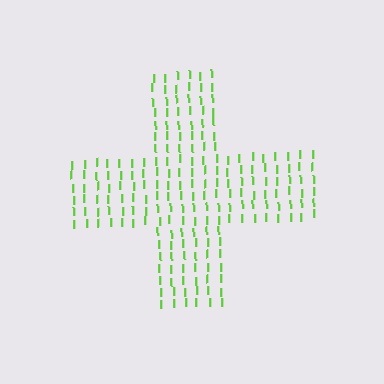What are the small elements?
The small elements are letter I's.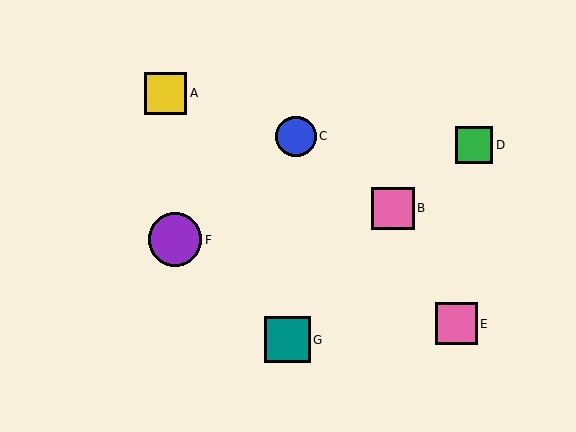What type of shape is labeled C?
Shape C is a blue circle.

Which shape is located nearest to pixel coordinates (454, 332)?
The pink square (labeled E) at (457, 324) is nearest to that location.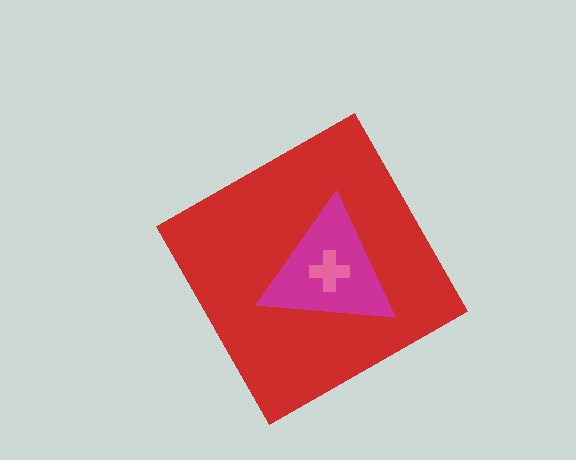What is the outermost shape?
The red diamond.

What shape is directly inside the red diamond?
The magenta triangle.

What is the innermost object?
The pink cross.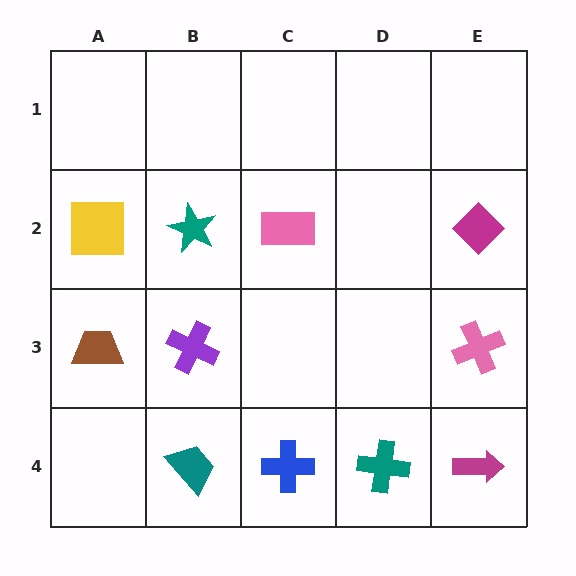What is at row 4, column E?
A magenta arrow.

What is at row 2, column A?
A yellow square.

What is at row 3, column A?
A brown trapezoid.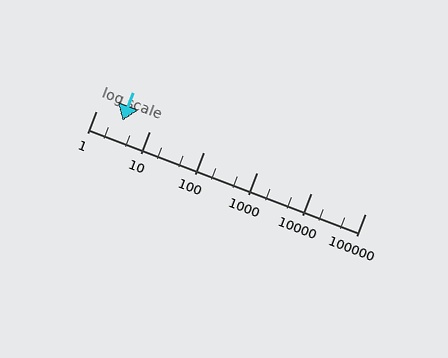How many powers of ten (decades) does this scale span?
The scale spans 5 decades, from 1 to 100000.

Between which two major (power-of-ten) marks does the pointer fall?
The pointer is between 1 and 10.